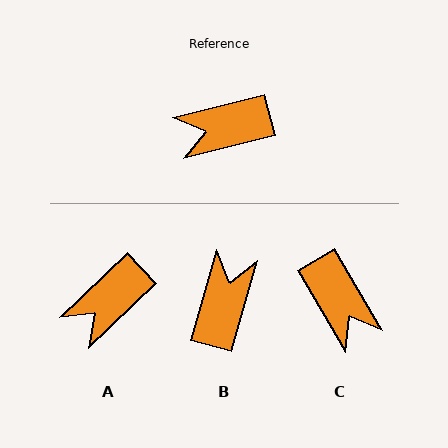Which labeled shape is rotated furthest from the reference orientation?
B, about 120 degrees away.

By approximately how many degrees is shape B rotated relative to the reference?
Approximately 120 degrees clockwise.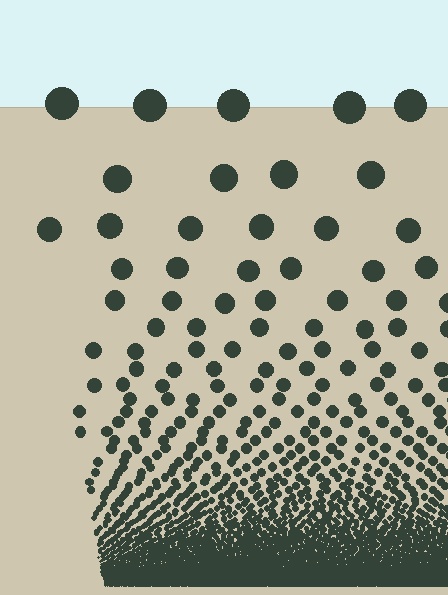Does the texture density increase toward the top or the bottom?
Density increases toward the bottom.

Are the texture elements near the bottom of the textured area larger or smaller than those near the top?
Smaller. The gradient is inverted — elements near the bottom are smaller and denser.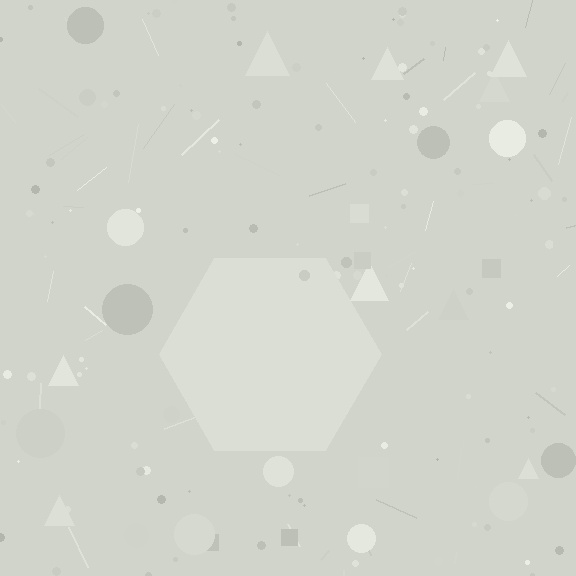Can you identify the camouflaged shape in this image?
The camouflaged shape is a hexagon.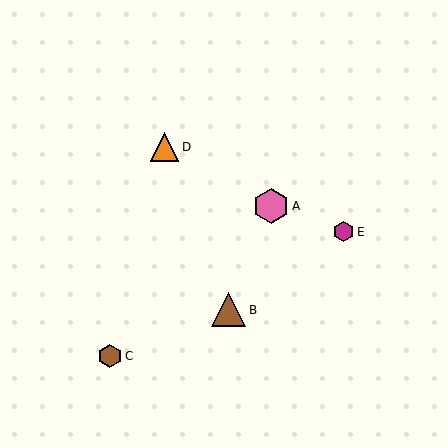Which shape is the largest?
The pink hexagon (labeled A) is the largest.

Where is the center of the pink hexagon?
The center of the pink hexagon is at (271, 206).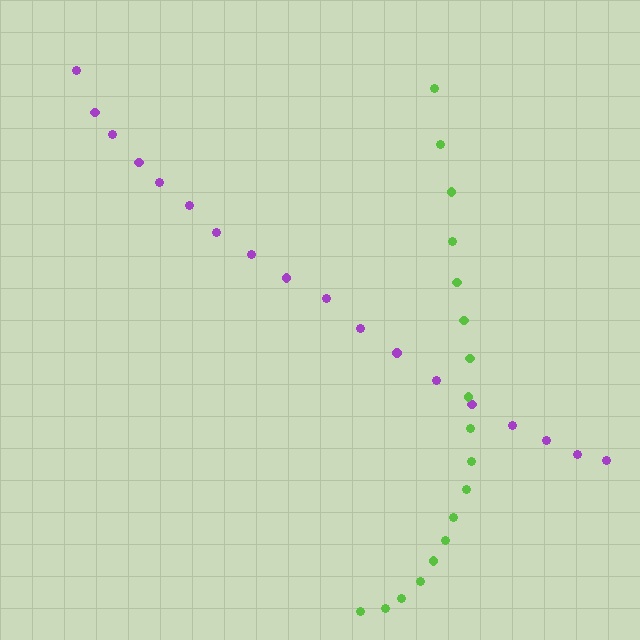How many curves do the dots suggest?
There are 2 distinct paths.